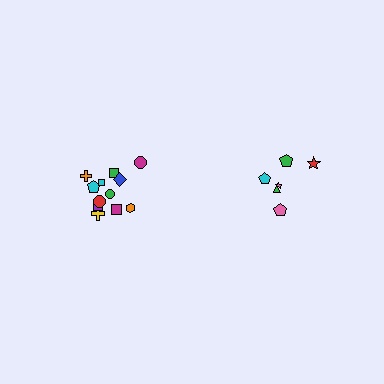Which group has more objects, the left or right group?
The left group.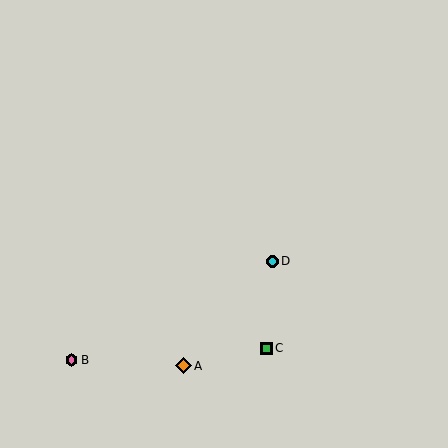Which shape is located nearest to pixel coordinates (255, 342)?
The green square (labeled C) at (266, 348) is nearest to that location.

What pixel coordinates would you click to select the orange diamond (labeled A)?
Click at (183, 366) to select the orange diamond A.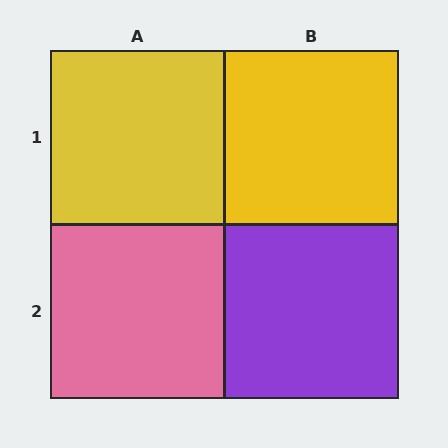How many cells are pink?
1 cell is pink.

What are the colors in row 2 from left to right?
Pink, purple.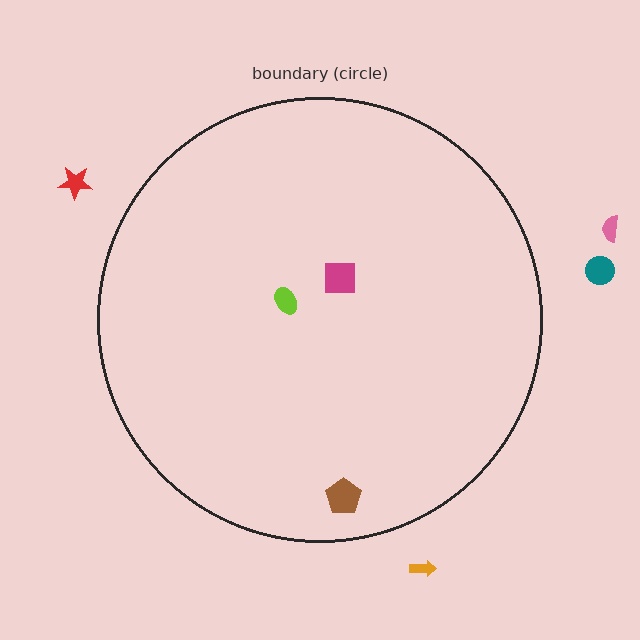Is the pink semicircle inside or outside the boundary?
Outside.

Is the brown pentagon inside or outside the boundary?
Inside.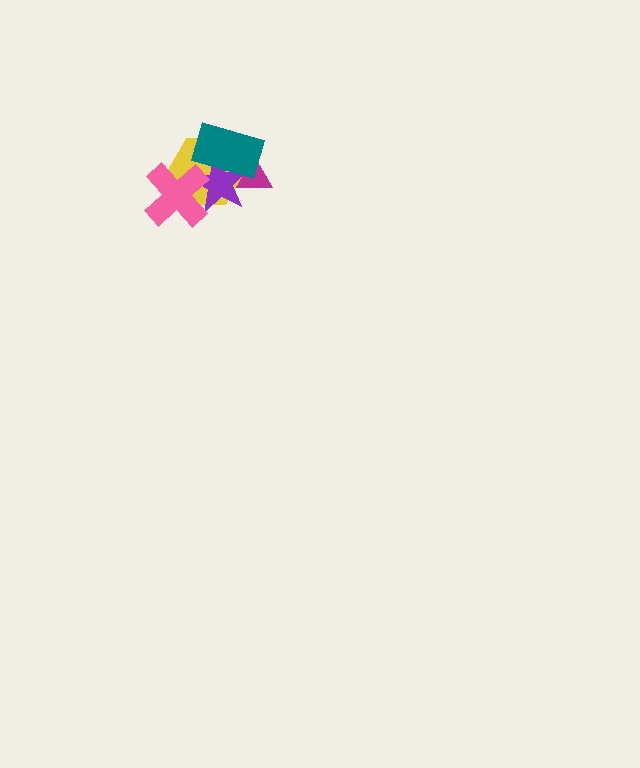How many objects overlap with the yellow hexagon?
4 objects overlap with the yellow hexagon.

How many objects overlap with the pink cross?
2 objects overlap with the pink cross.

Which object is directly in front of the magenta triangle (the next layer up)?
The yellow hexagon is directly in front of the magenta triangle.